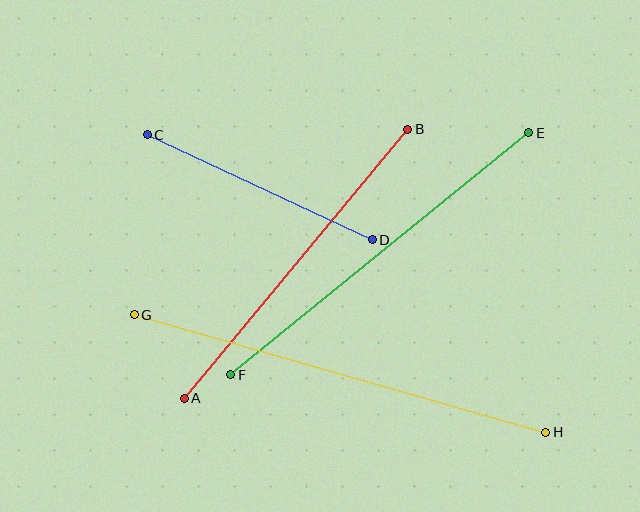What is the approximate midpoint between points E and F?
The midpoint is at approximately (380, 254) pixels.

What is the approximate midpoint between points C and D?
The midpoint is at approximately (260, 187) pixels.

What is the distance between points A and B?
The distance is approximately 350 pixels.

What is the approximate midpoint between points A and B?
The midpoint is at approximately (296, 264) pixels.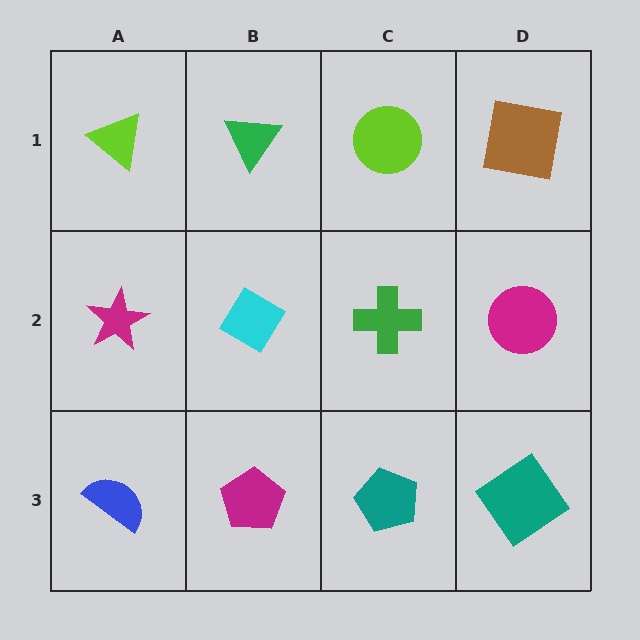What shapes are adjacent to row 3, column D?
A magenta circle (row 2, column D), a teal pentagon (row 3, column C).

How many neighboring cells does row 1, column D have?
2.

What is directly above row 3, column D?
A magenta circle.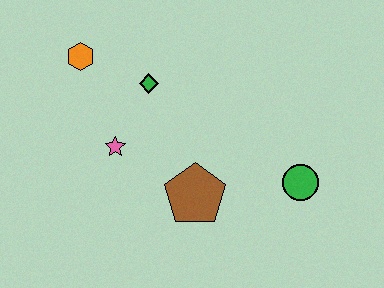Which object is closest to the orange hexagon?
The green diamond is closest to the orange hexagon.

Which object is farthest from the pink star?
The green circle is farthest from the pink star.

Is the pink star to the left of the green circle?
Yes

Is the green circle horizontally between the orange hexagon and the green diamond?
No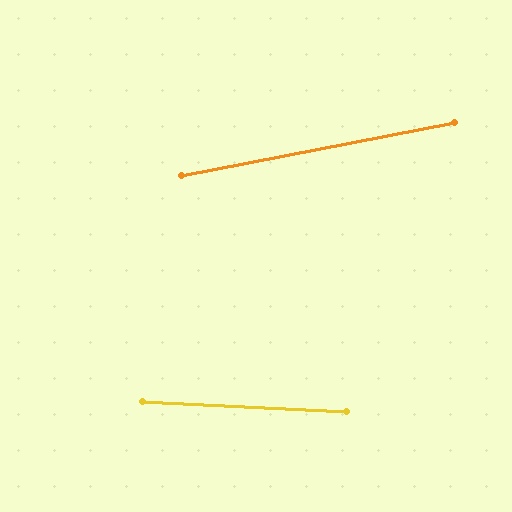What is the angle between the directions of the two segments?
Approximately 14 degrees.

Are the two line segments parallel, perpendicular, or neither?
Neither parallel nor perpendicular — they differ by about 14°.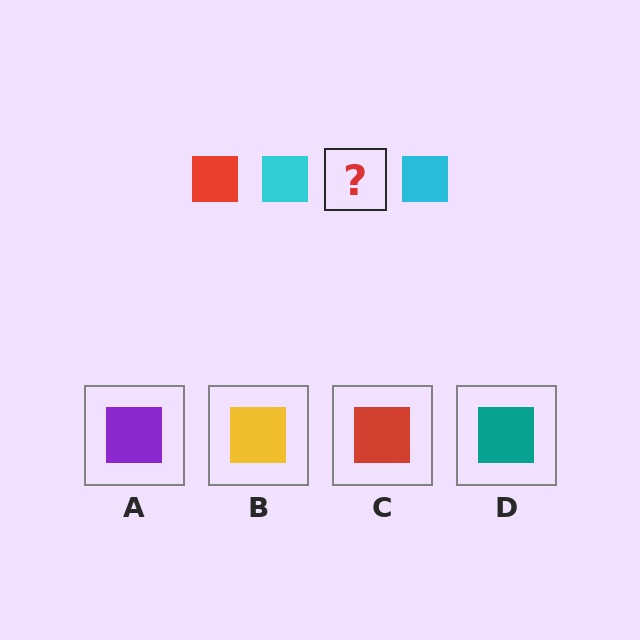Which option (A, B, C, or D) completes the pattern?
C.